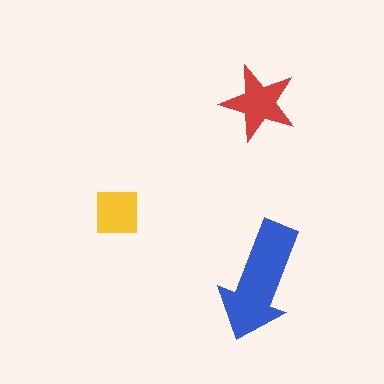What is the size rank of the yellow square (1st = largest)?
3rd.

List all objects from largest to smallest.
The blue arrow, the red star, the yellow square.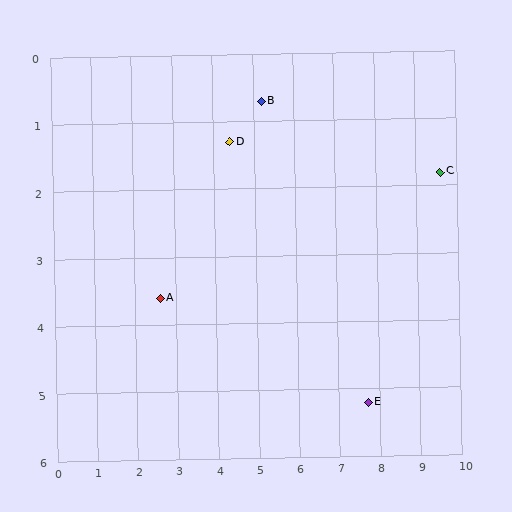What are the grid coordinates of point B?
Point B is at approximately (5.2, 0.7).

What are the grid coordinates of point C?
Point C is at approximately (9.6, 1.8).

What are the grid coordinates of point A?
Point A is at approximately (2.6, 3.6).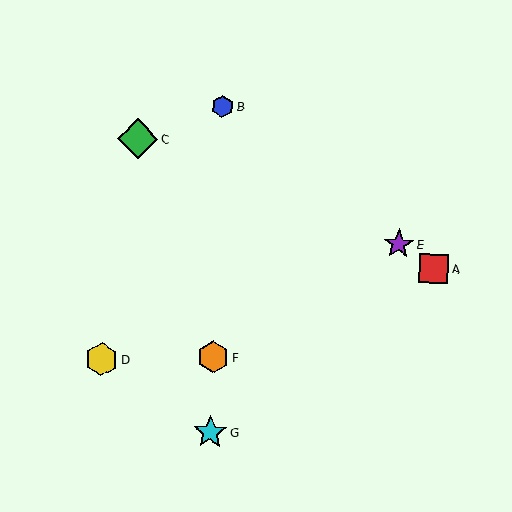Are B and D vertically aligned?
No, B is at x≈223 and D is at x≈101.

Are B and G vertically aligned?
Yes, both are at x≈223.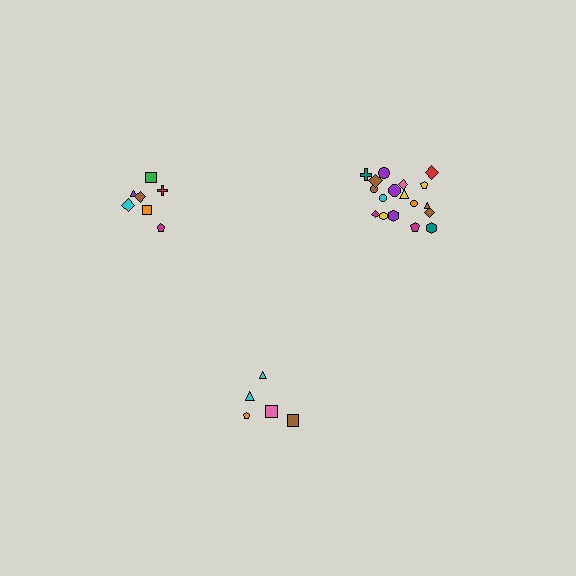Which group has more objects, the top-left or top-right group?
The top-right group.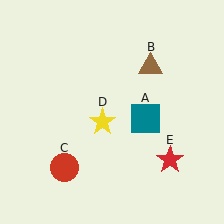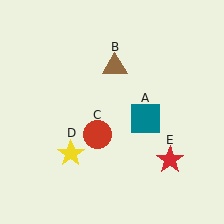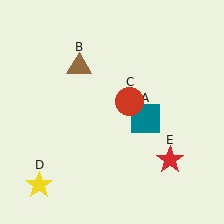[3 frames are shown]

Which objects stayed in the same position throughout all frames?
Teal square (object A) and red star (object E) remained stationary.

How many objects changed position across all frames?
3 objects changed position: brown triangle (object B), red circle (object C), yellow star (object D).